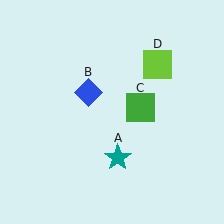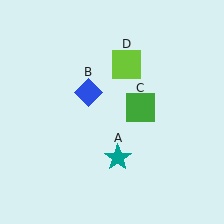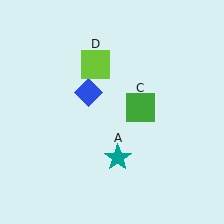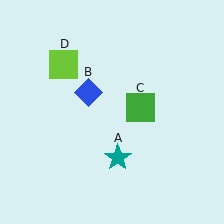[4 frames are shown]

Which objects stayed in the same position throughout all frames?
Teal star (object A) and blue diamond (object B) and green square (object C) remained stationary.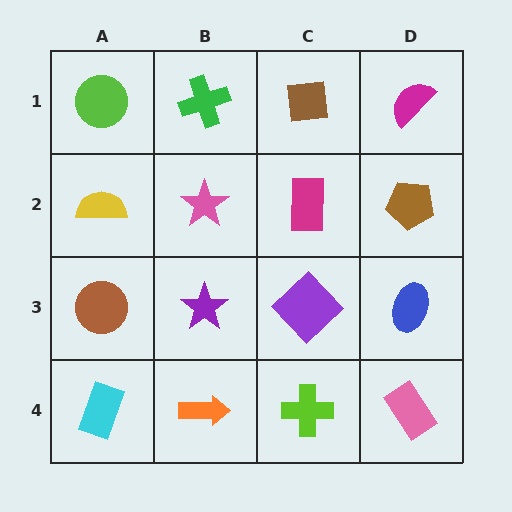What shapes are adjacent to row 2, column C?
A brown square (row 1, column C), a purple diamond (row 3, column C), a pink star (row 2, column B), a brown pentagon (row 2, column D).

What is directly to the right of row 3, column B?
A purple diamond.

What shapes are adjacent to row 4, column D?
A blue ellipse (row 3, column D), a lime cross (row 4, column C).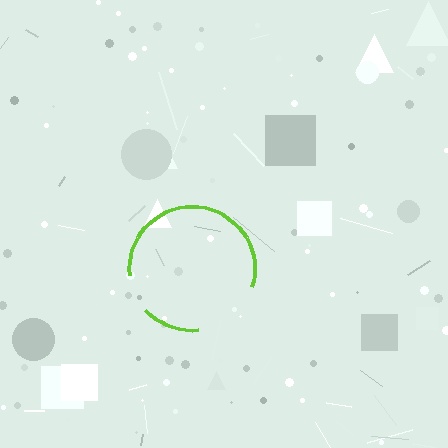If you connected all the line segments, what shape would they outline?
They would outline a circle.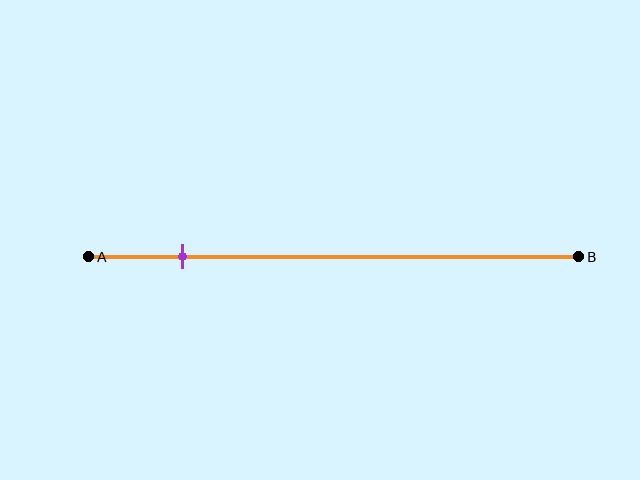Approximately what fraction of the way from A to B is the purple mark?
The purple mark is approximately 20% of the way from A to B.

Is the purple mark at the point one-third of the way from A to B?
No, the mark is at about 20% from A, not at the 33% one-third point.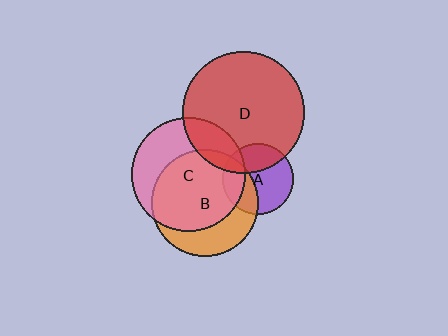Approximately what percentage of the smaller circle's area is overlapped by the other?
Approximately 30%.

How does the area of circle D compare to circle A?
Approximately 2.9 times.